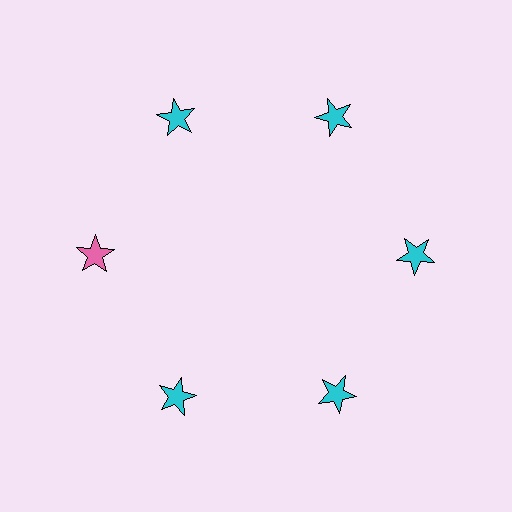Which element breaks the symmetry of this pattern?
The pink star at roughly the 9 o'clock position breaks the symmetry. All other shapes are cyan stars.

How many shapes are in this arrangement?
There are 6 shapes arranged in a ring pattern.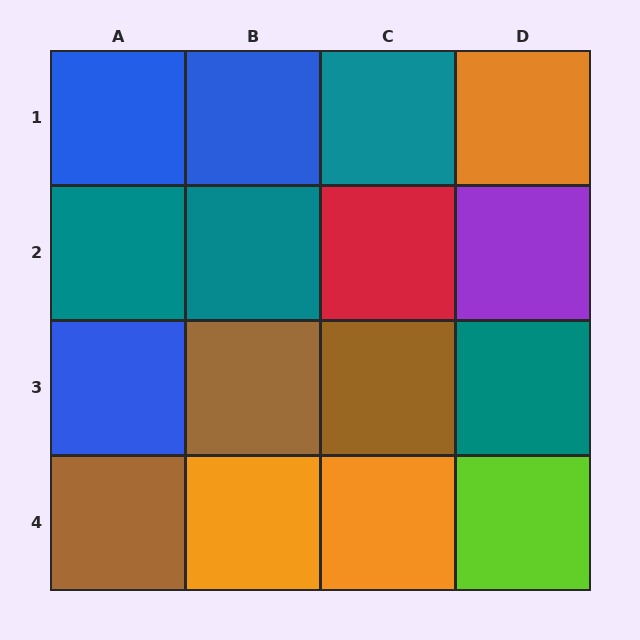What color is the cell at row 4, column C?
Orange.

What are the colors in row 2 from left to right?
Teal, teal, red, purple.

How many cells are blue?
3 cells are blue.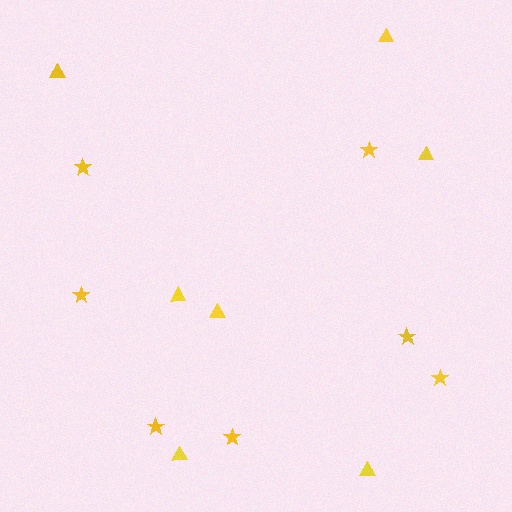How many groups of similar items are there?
There are 2 groups: one group of triangles (7) and one group of stars (7).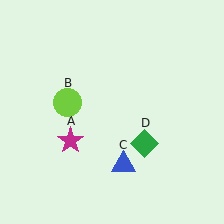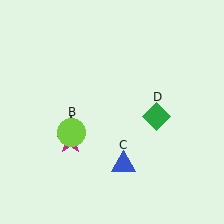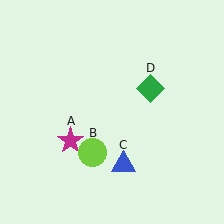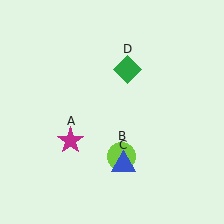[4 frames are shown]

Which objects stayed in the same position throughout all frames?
Magenta star (object A) and blue triangle (object C) remained stationary.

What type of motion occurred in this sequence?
The lime circle (object B), green diamond (object D) rotated counterclockwise around the center of the scene.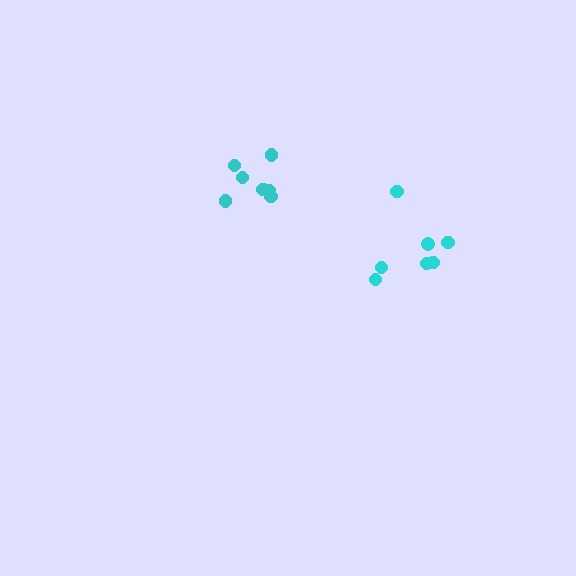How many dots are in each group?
Group 1: 7 dots, Group 2: 7 dots (14 total).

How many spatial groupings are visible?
There are 2 spatial groupings.